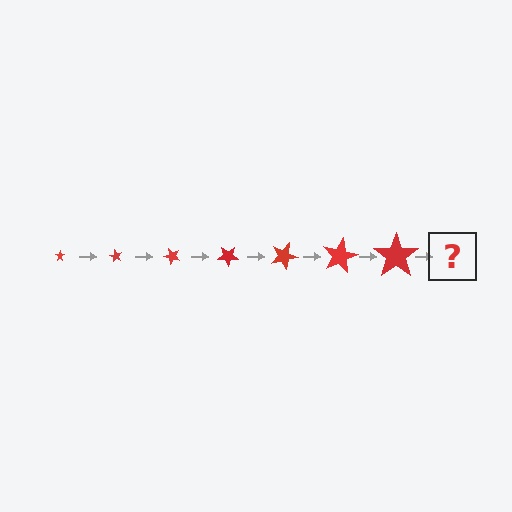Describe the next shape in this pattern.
It should be a star, larger than the previous one and rotated 420 degrees from the start.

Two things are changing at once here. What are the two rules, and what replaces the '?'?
The two rules are that the star grows larger each step and it rotates 60 degrees each step. The '?' should be a star, larger than the previous one and rotated 420 degrees from the start.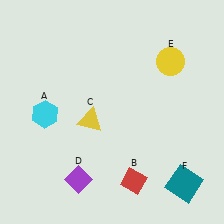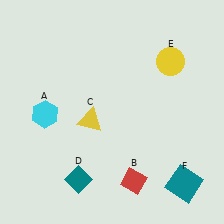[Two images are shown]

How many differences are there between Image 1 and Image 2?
There is 1 difference between the two images.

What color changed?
The diamond (D) changed from purple in Image 1 to teal in Image 2.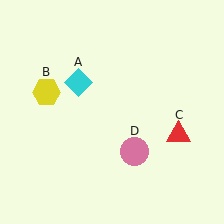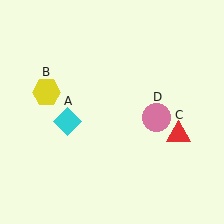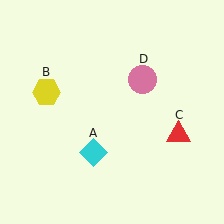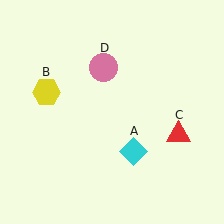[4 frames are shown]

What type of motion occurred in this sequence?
The cyan diamond (object A), pink circle (object D) rotated counterclockwise around the center of the scene.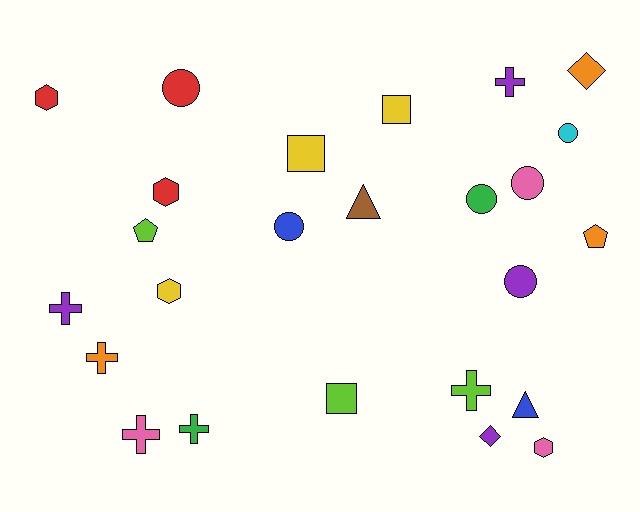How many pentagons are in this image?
There are 2 pentagons.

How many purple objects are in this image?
There are 4 purple objects.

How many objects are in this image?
There are 25 objects.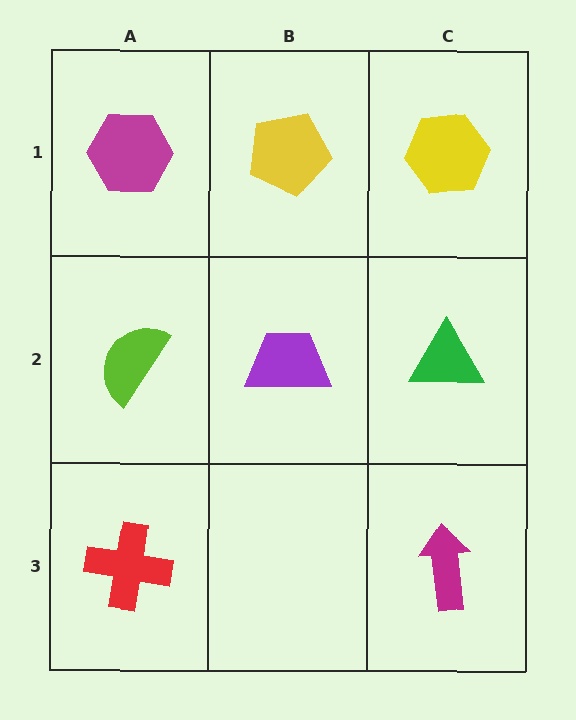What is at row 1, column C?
A yellow hexagon.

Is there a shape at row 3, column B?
No, that cell is empty.